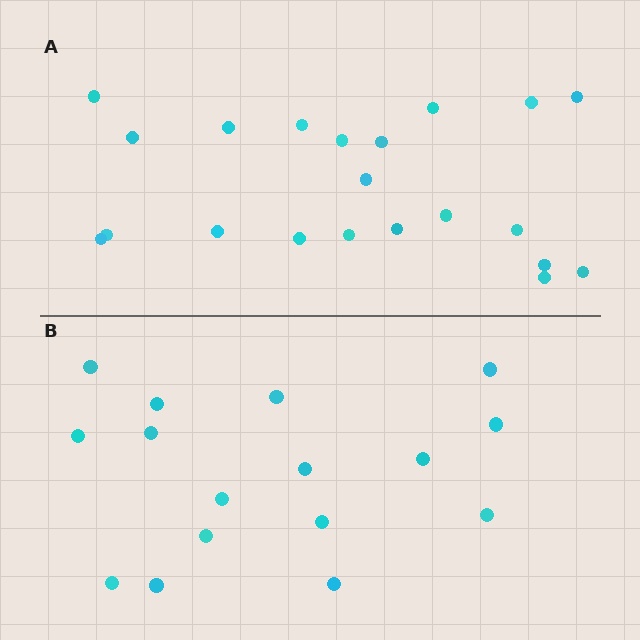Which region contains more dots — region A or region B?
Region A (the top region) has more dots.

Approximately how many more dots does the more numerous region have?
Region A has about 5 more dots than region B.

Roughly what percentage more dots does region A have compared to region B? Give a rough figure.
About 30% more.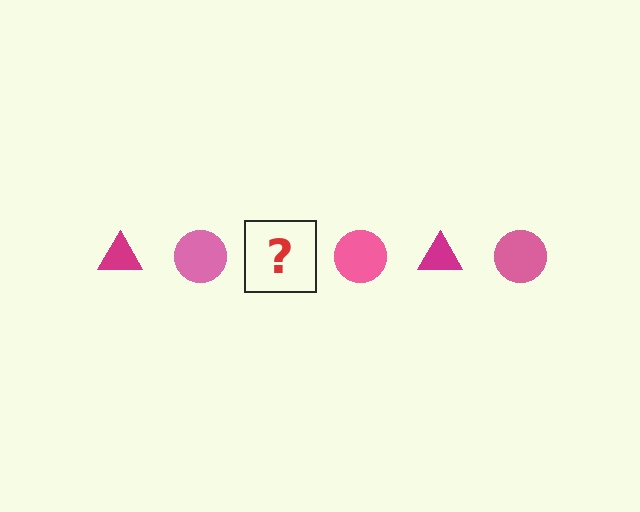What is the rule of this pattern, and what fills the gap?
The rule is that the pattern alternates between magenta triangle and pink circle. The gap should be filled with a magenta triangle.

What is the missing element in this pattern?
The missing element is a magenta triangle.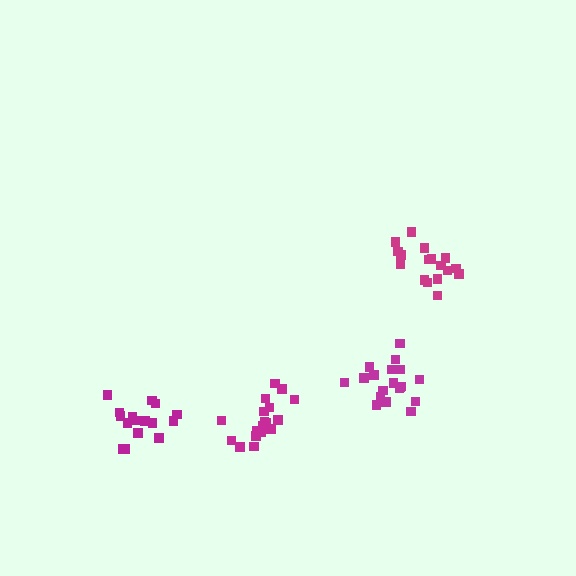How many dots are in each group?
Group 1: 19 dots, Group 2: 18 dots, Group 3: 17 dots, Group 4: 16 dots (70 total).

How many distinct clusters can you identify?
There are 4 distinct clusters.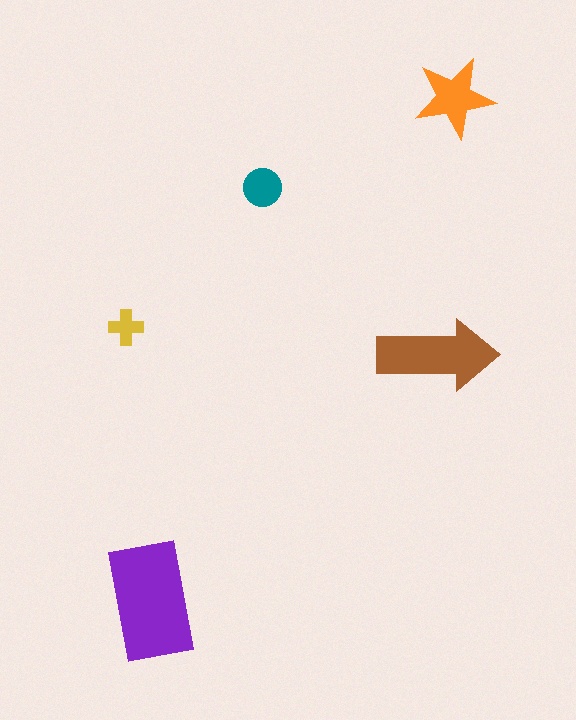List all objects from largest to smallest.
The purple rectangle, the brown arrow, the orange star, the teal circle, the yellow cross.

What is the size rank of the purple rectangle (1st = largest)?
1st.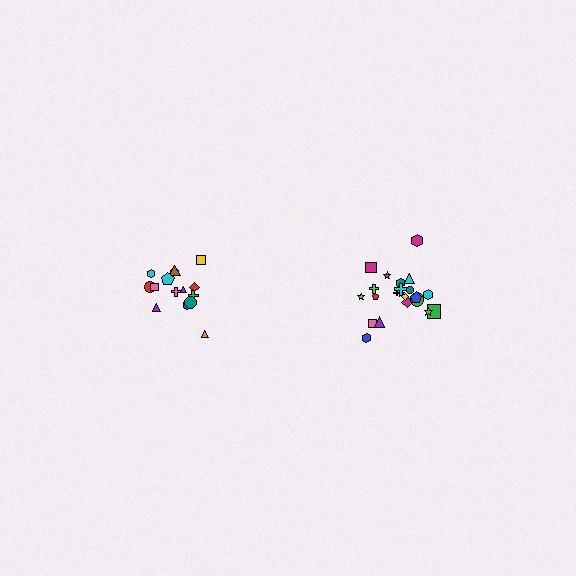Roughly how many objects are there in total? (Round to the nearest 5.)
Roughly 35 objects in total.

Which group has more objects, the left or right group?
The right group.